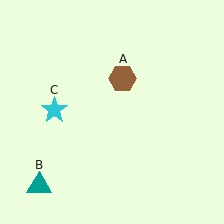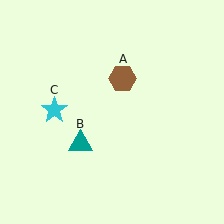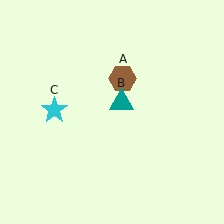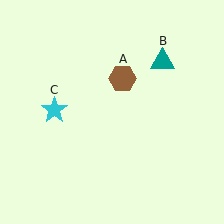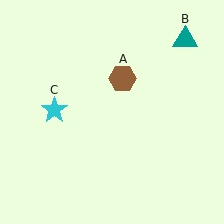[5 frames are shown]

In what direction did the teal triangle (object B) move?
The teal triangle (object B) moved up and to the right.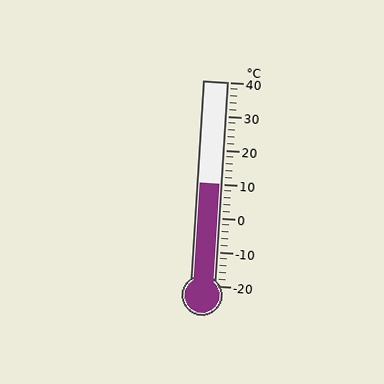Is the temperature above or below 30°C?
The temperature is below 30°C.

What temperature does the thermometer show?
The thermometer shows approximately 10°C.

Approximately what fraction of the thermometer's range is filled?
The thermometer is filled to approximately 50% of its range.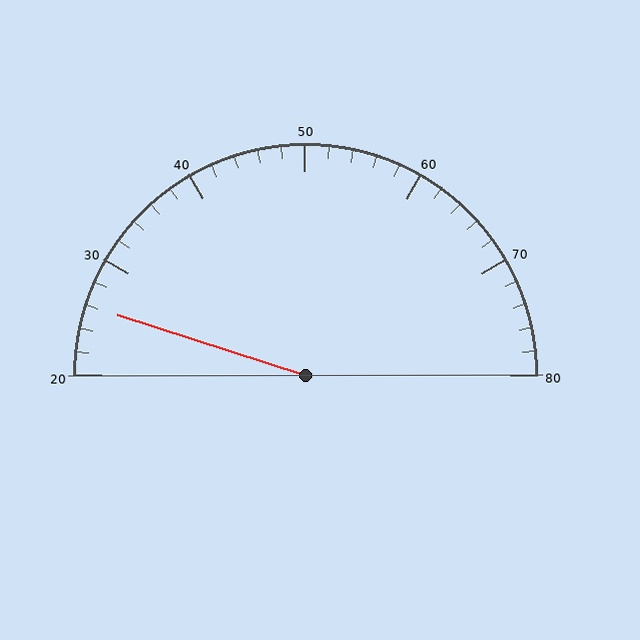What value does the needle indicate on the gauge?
The needle indicates approximately 26.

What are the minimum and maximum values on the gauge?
The gauge ranges from 20 to 80.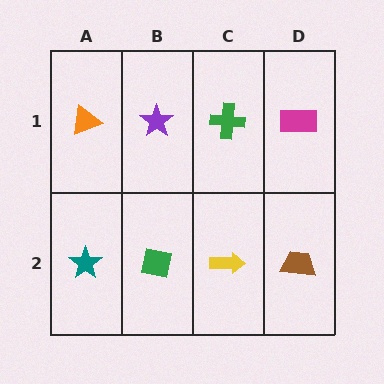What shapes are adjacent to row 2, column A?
An orange triangle (row 1, column A), a green square (row 2, column B).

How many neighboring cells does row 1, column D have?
2.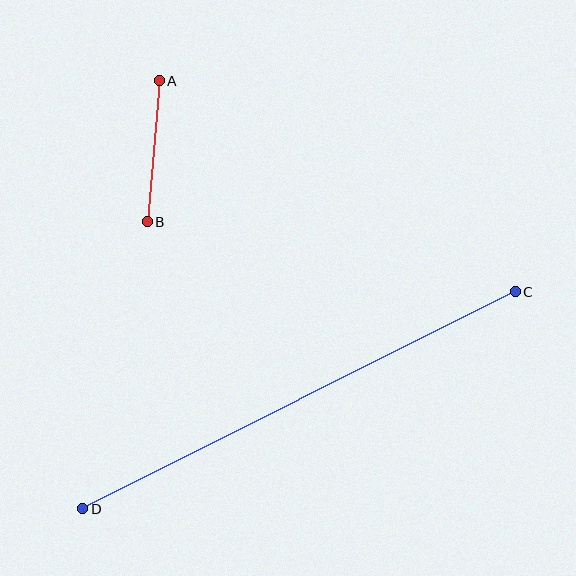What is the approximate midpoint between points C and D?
The midpoint is at approximately (299, 400) pixels.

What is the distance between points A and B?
The distance is approximately 141 pixels.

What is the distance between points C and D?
The distance is approximately 484 pixels.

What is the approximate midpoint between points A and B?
The midpoint is at approximately (153, 151) pixels.